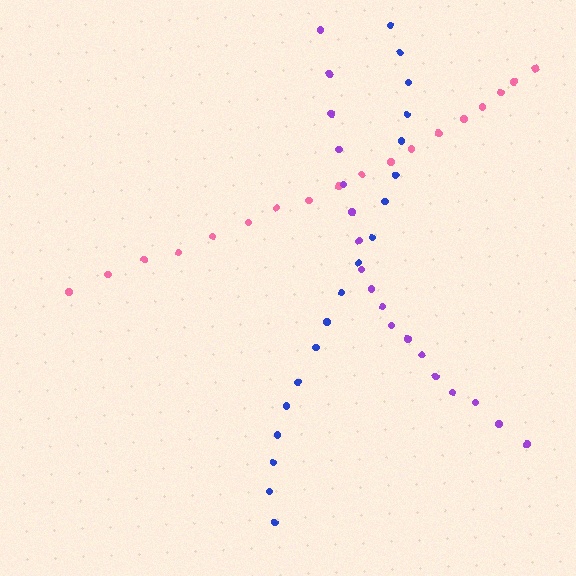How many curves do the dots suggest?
There are 3 distinct paths.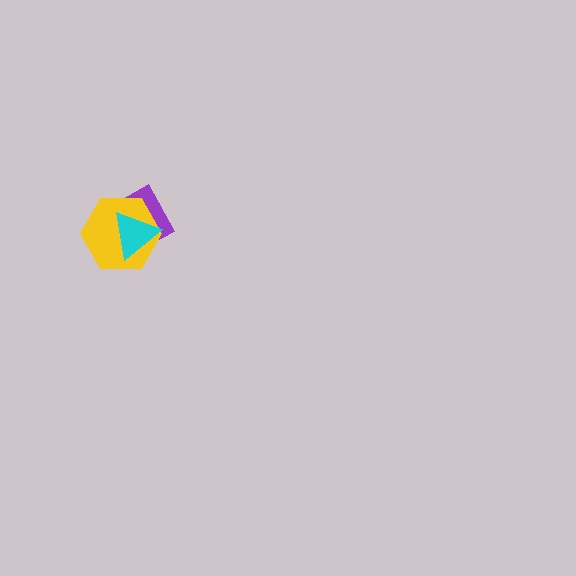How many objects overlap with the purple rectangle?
2 objects overlap with the purple rectangle.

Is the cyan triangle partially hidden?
No, no other shape covers it.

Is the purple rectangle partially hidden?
Yes, it is partially covered by another shape.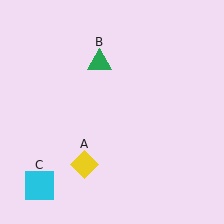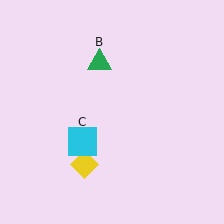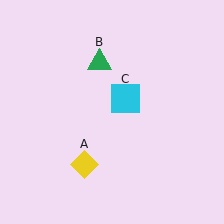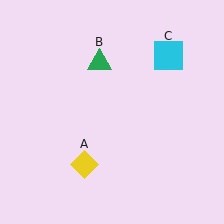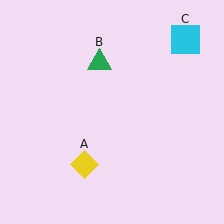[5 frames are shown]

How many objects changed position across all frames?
1 object changed position: cyan square (object C).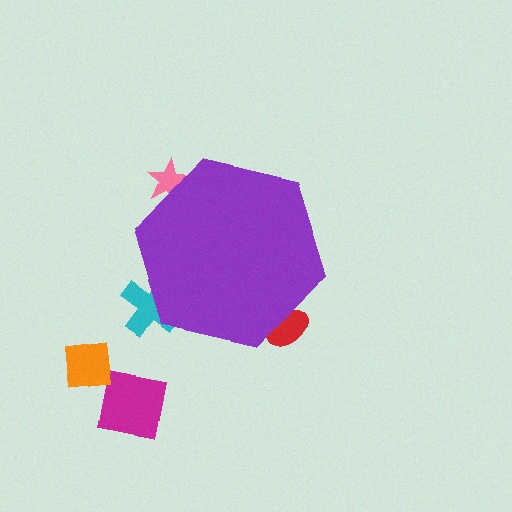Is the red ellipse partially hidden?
Yes, the red ellipse is partially hidden behind the purple hexagon.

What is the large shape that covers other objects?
A purple hexagon.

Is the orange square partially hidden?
No, the orange square is fully visible.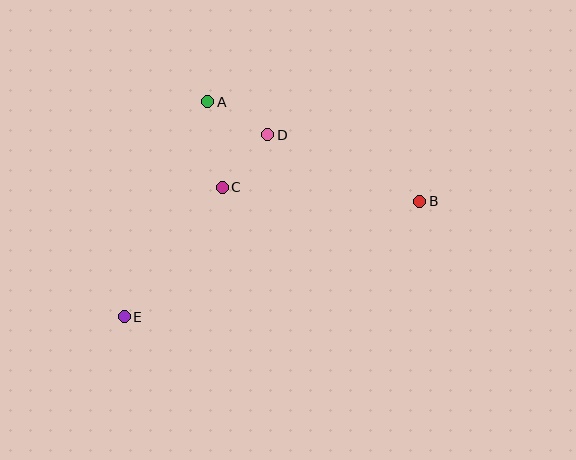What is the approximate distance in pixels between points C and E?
The distance between C and E is approximately 162 pixels.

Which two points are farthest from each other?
Points B and E are farthest from each other.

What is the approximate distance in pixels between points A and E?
The distance between A and E is approximately 230 pixels.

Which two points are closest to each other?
Points A and D are closest to each other.